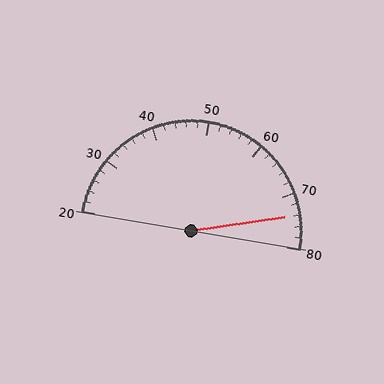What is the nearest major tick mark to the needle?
The nearest major tick mark is 70.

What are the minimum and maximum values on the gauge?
The gauge ranges from 20 to 80.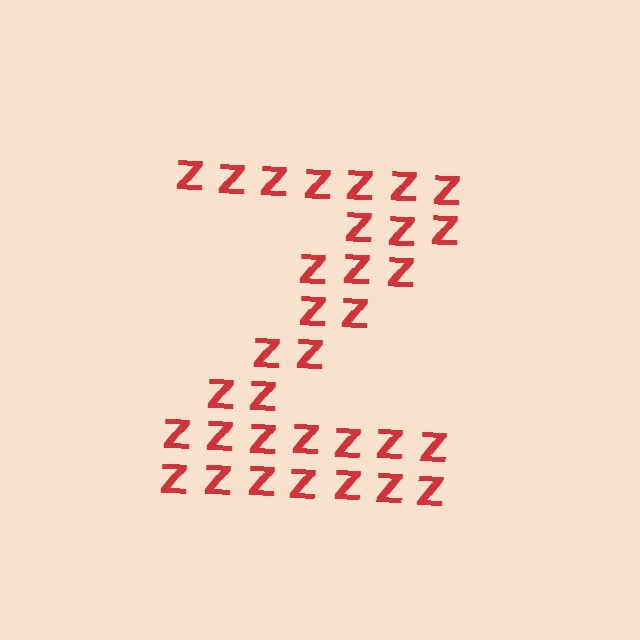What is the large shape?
The large shape is the letter Z.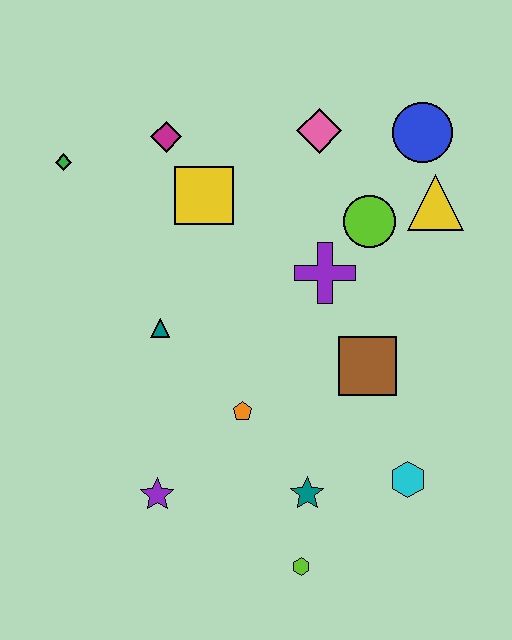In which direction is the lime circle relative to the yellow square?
The lime circle is to the right of the yellow square.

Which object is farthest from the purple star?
The blue circle is farthest from the purple star.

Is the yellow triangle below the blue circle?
Yes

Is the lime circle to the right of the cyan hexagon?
No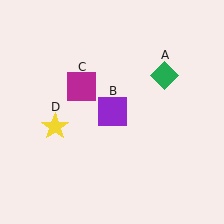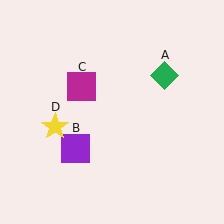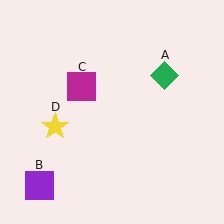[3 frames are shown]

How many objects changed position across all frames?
1 object changed position: purple square (object B).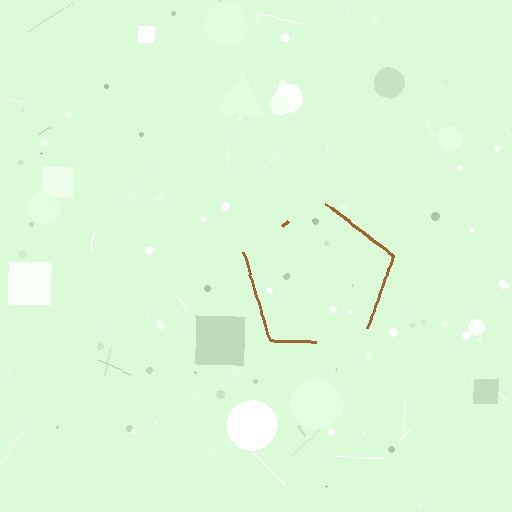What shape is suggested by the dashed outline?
The dashed outline suggests a pentagon.